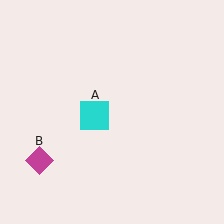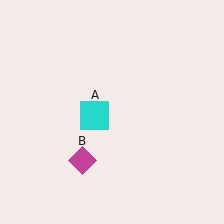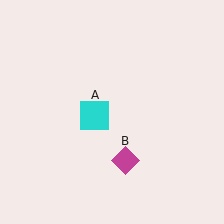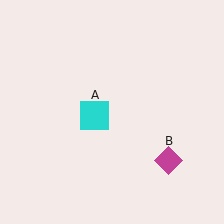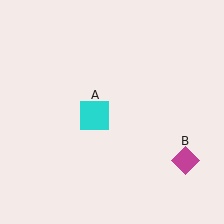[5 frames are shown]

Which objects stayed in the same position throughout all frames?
Cyan square (object A) remained stationary.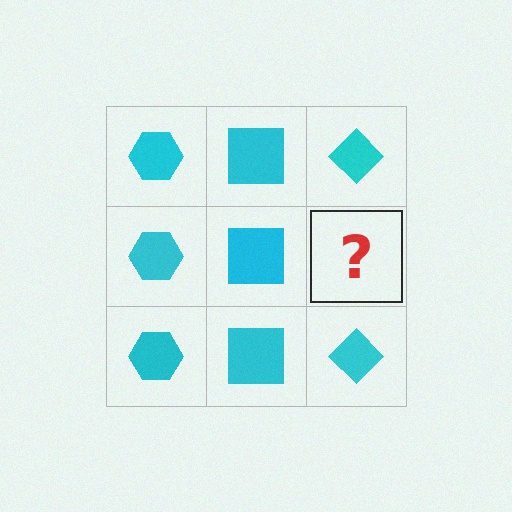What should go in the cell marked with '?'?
The missing cell should contain a cyan diamond.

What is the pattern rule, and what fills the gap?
The rule is that each column has a consistent shape. The gap should be filled with a cyan diamond.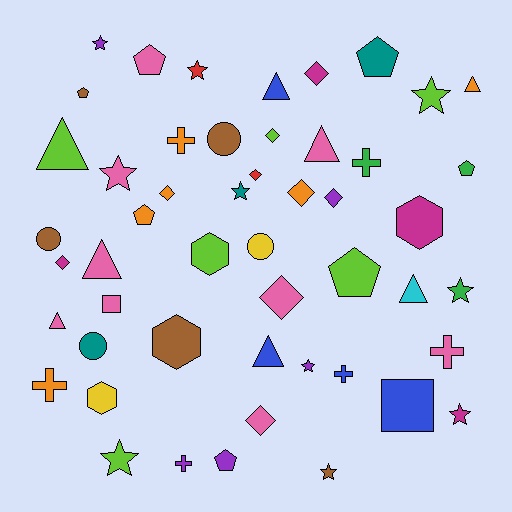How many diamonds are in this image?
There are 9 diamonds.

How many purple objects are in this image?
There are 5 purple objects.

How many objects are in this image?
There are 50 objects.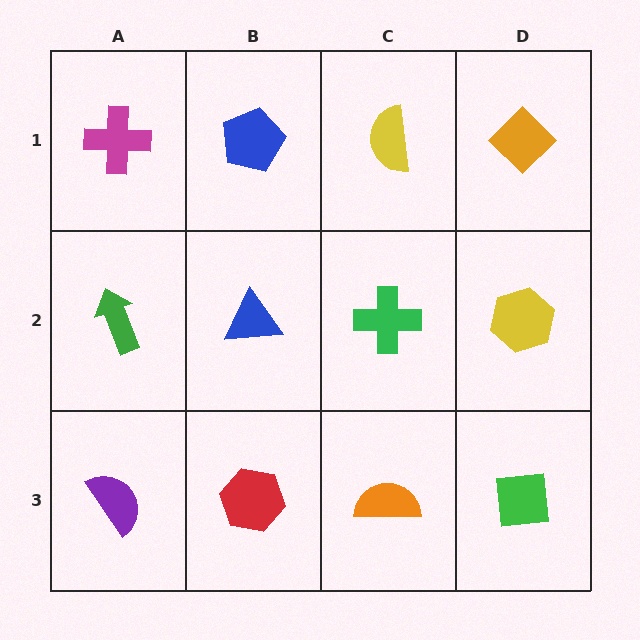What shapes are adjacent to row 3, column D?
A yellow hexagon (row 2, column D), an orange semicircle (row 3, column C).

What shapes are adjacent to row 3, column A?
A green arrow (row 2, column A), a red hexagon (row 3, column B).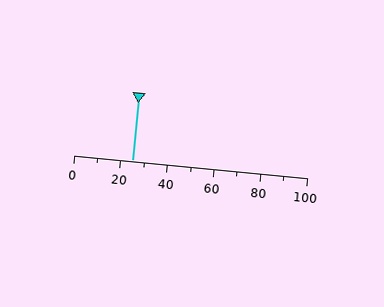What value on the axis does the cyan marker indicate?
The marker indicates approximately 25.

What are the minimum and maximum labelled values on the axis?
The axis runs from 0 to 100.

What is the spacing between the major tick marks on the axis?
The major ticks are spaced 20 apart.